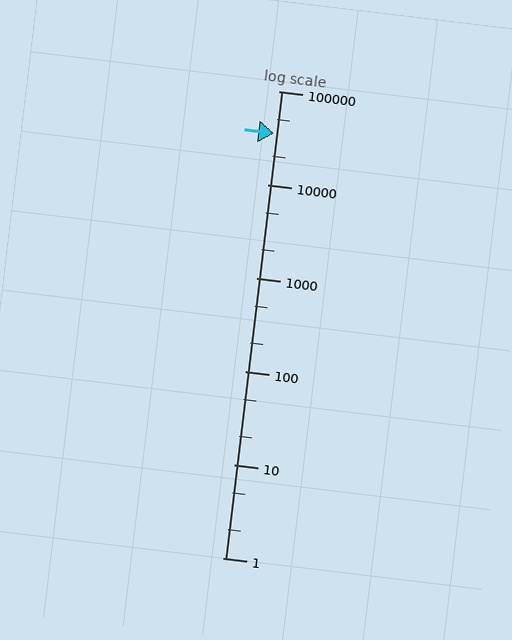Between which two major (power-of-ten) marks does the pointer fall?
The pointer is between 10000 and 100000.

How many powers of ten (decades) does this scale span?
The scale spans 5 decades, from 1 to 100000.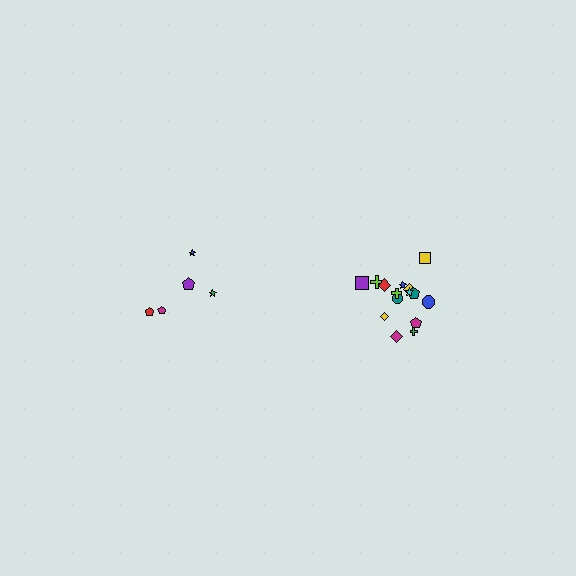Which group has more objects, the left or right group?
The right group.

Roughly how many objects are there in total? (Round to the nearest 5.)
Roughly 20 objects in total.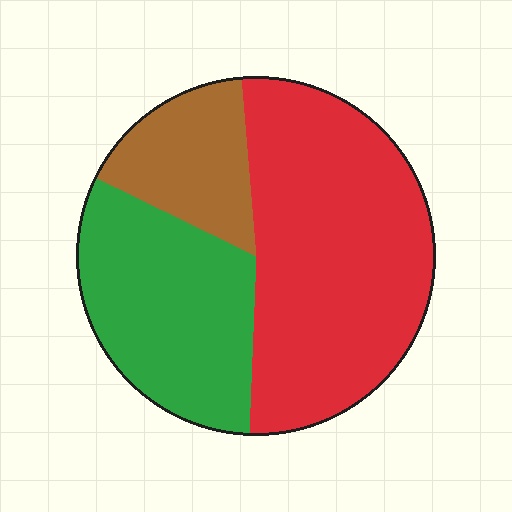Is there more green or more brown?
Green.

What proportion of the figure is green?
Green covers around 30% of the figure.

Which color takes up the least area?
Brown, at roughly 15%.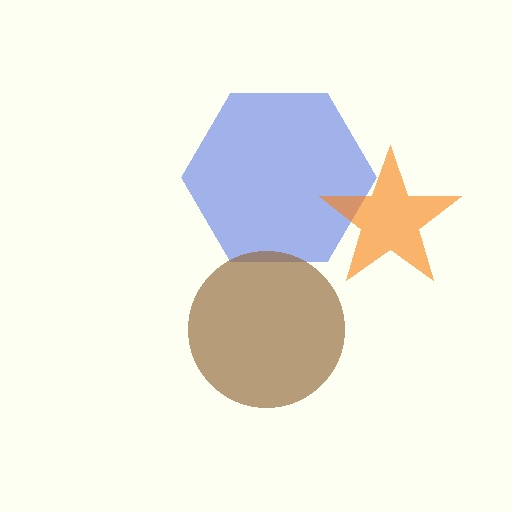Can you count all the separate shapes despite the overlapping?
Yes, there are 3 separate shapes.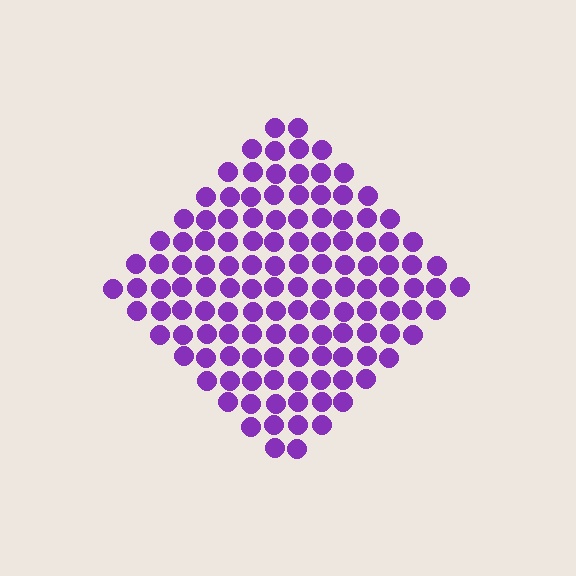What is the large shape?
The large shape is a diamond.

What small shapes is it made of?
It is made of small circles.